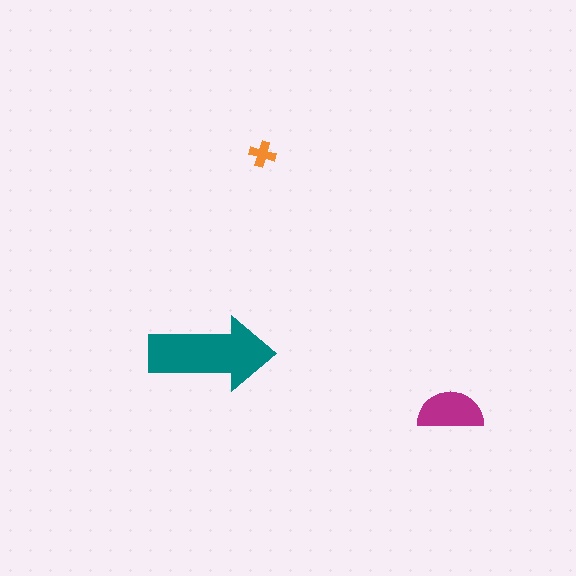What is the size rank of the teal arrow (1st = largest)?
1st.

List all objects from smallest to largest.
The orange cross, the magenta semicircle, the teal arrow.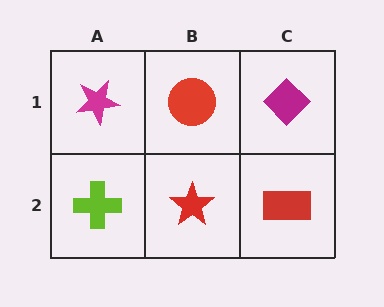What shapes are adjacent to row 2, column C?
A magenta diamond (row 1, column C), a red star (row 2, column B).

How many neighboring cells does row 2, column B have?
3.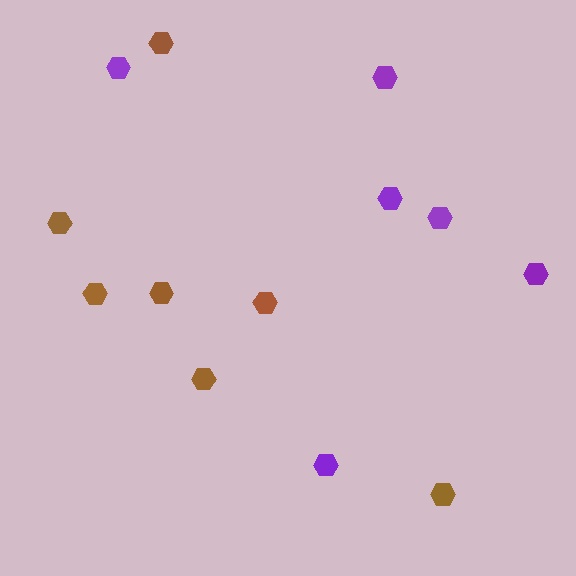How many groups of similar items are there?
There are 2 groups: one group of purple hexagons (6) and one group of brown hexagons (7).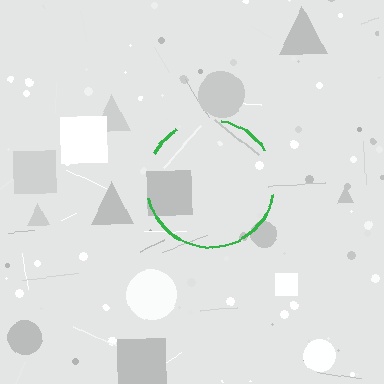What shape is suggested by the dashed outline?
The dashed outline suggests a circle.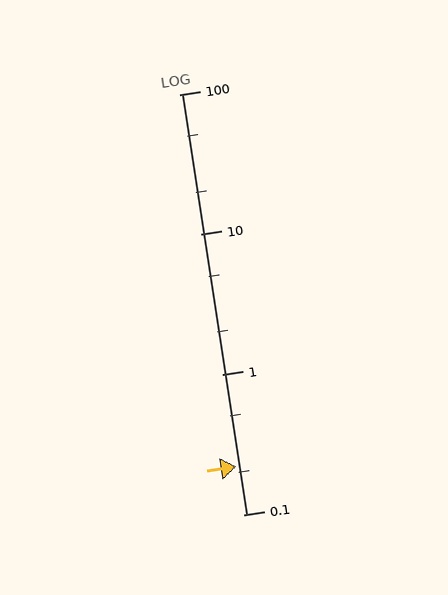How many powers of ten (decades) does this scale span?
The scale spans 3 decades, from 0.1 to 100.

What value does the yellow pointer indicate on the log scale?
The pointer indicates approximately 0.22.